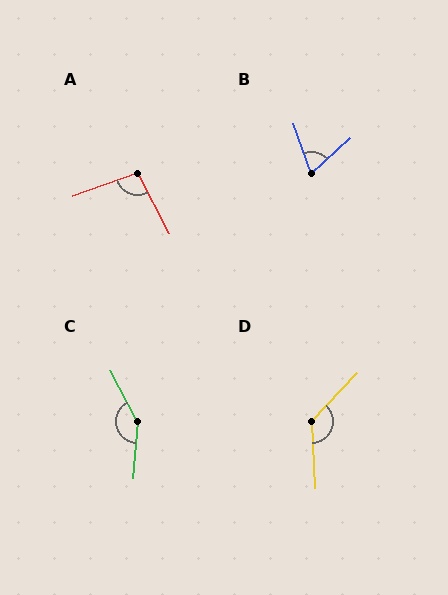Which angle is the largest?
C, at approximately 148 degrees.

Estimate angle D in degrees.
Approximately 134 degrees.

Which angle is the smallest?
B, at approximately 67 degrees.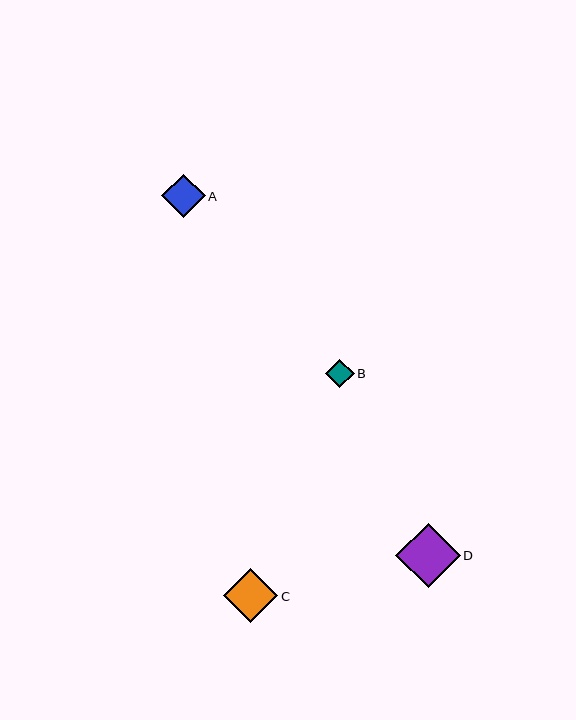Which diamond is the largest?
Diamond D is the largest with a size of approximately 65 pixels.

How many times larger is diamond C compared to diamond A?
Diamond C is approximately 1.2 times the size of diamond A.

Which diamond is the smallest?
Diamond B is the smallest with a size of approximately 28 pixels.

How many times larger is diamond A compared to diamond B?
Diamond A is approximately 1.5 times the size of diamond B.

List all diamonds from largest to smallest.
From largest to smallest: D, C, A, B.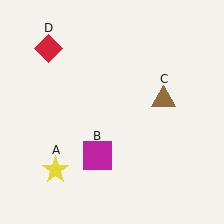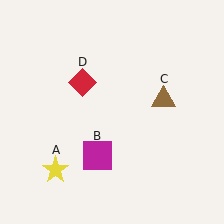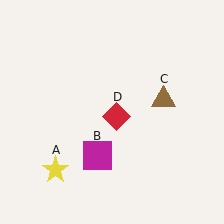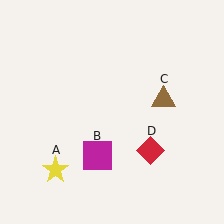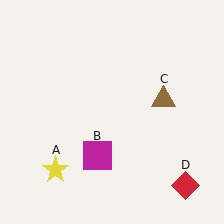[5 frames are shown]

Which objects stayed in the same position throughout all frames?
Yellow star (object A) and magenta square (object B) and brown triangle (object C) remained stationary.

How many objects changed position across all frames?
1 object changed position: red diamond (object D).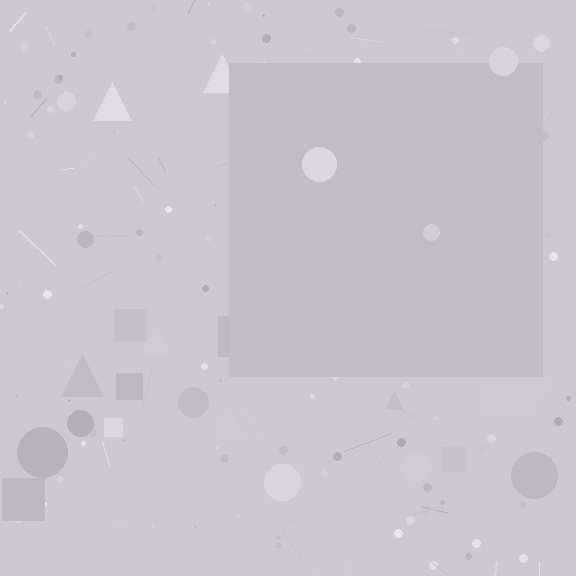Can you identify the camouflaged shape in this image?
The camouflaged shape is a square.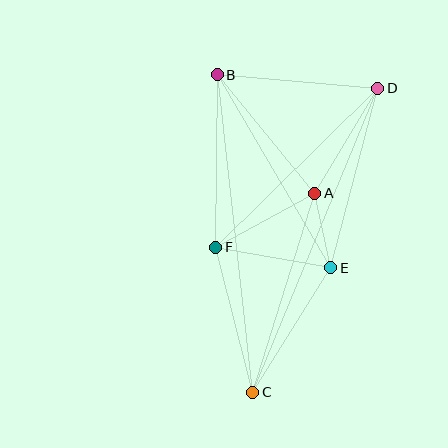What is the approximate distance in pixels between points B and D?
The distance between B and D is approximately 161 pixels.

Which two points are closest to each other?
Points A and E are closest to each other.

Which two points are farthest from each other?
Points C and D are farthest from each other.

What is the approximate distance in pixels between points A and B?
The distance between A and B is approximately 153 pixels.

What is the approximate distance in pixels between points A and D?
The distance between A and D is approximately 122 pixels.